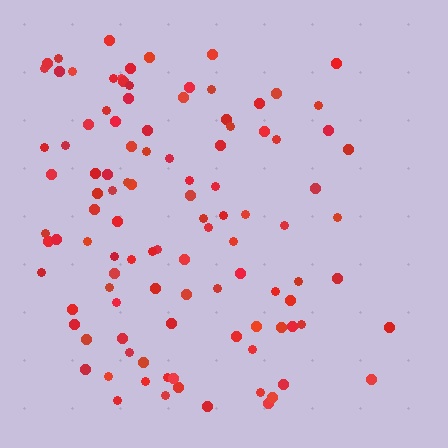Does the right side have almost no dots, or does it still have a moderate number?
Still a moderate number, just noticeably fewer than the left.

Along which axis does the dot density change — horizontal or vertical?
Horizontal.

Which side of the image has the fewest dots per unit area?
The right.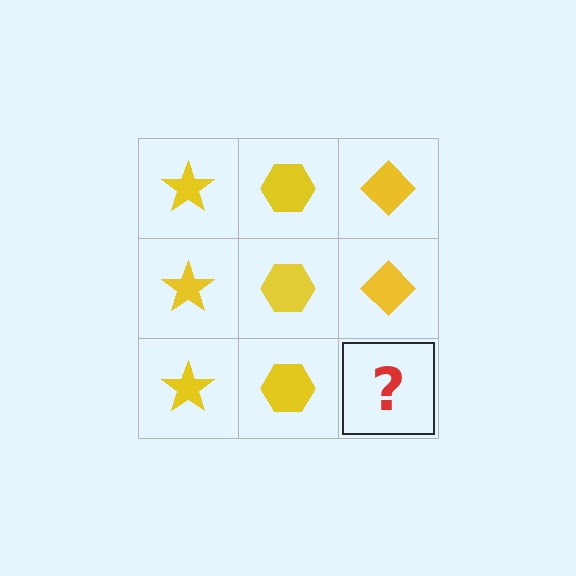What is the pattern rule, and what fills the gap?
The rule is that each column has a consistent shape. The gap should be filled with a yellow diamond.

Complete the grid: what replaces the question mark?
The question mark should be replaced with a yellow diamond.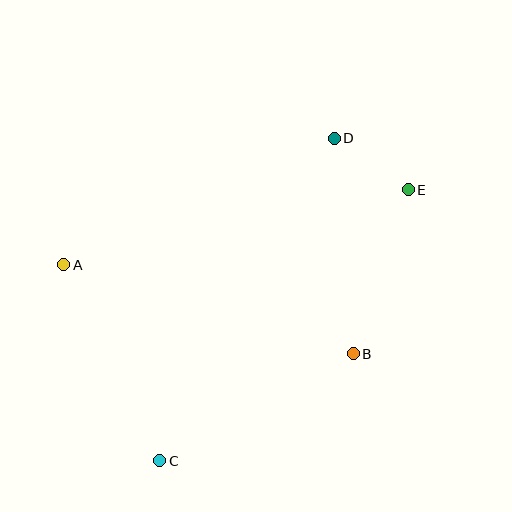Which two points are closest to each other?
Points D and E are closest to each other.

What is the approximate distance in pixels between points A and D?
The distance between A and D is approximately 299 pixels.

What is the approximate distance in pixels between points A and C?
The distance between A and C is approximately 218 pixels.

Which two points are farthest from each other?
Points C and E are farthest from each other.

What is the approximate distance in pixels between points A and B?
The distance between A and B is approximately 303 pixels.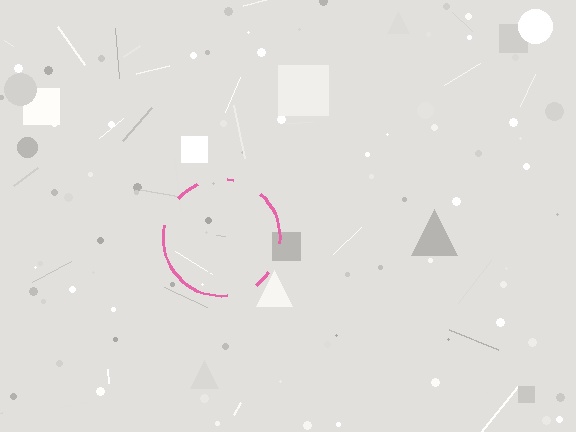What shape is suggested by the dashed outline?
The dashed outline suggests a circle.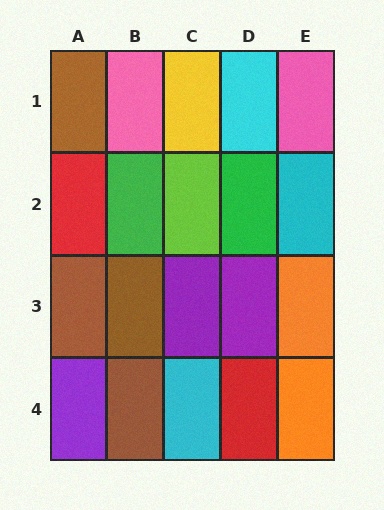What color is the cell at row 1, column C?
Yellow.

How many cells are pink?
2 cells are pink.